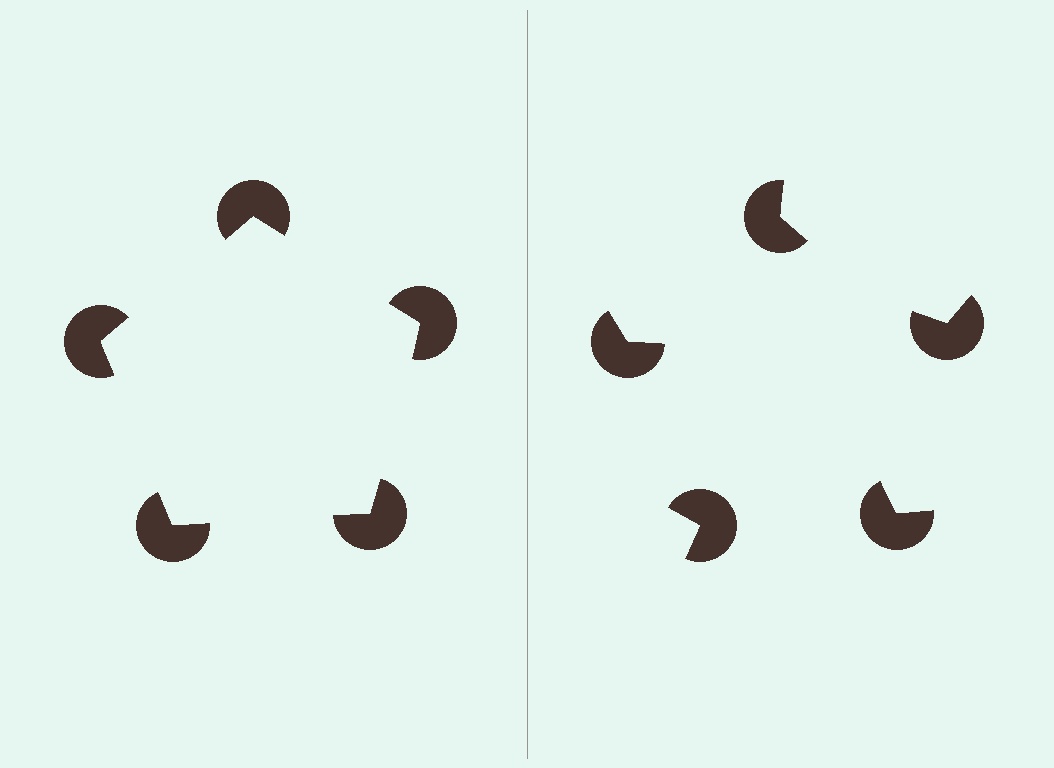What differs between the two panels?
The pac-man discs are positioned identically on both sides; only the wedge orientations differ. On the left they align to a pentagon; on the right they are misaligned.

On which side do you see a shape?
An illusory pentagon appears on the left side. On the right side the wedge cuts are rotated, so no coherent shape forms.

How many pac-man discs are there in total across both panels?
10 — 5 on each side.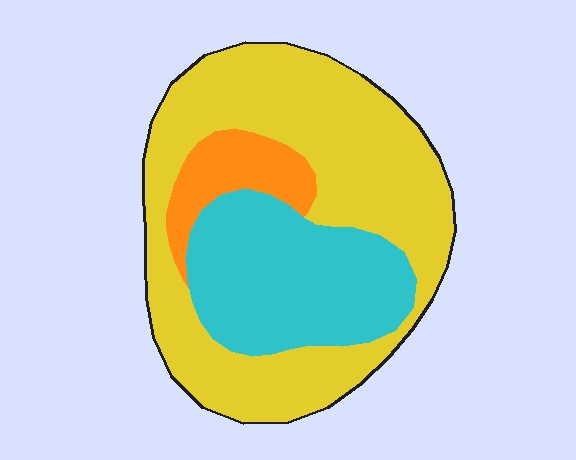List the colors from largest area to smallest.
From largest to smallest: yellow, cyan, orange.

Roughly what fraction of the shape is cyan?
Cyan takes up between a sixth and a third of the shape.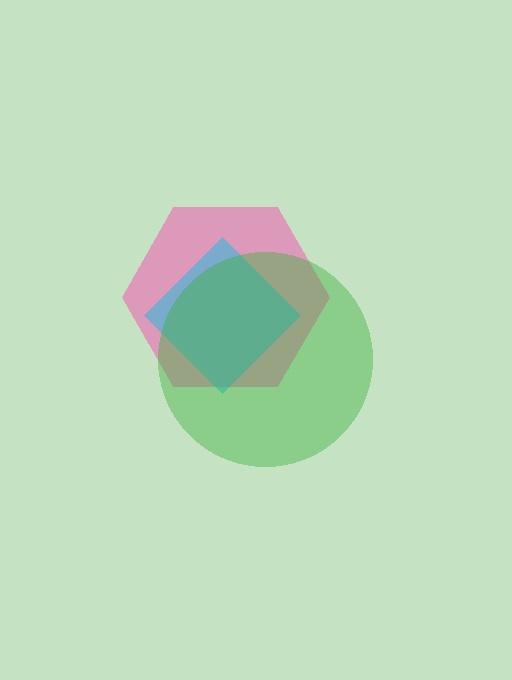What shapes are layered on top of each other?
The layered shapes are: a pink hexagon, a cyan diamond, a green circle.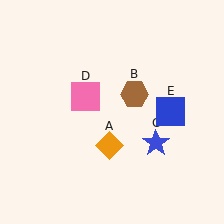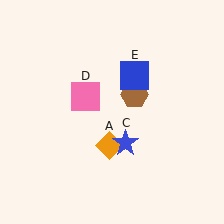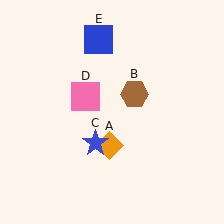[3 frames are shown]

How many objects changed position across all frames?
2 objects changed position: blue star (object C), blue square (object E).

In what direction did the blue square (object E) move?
The blue square (object E) moved up and to the left.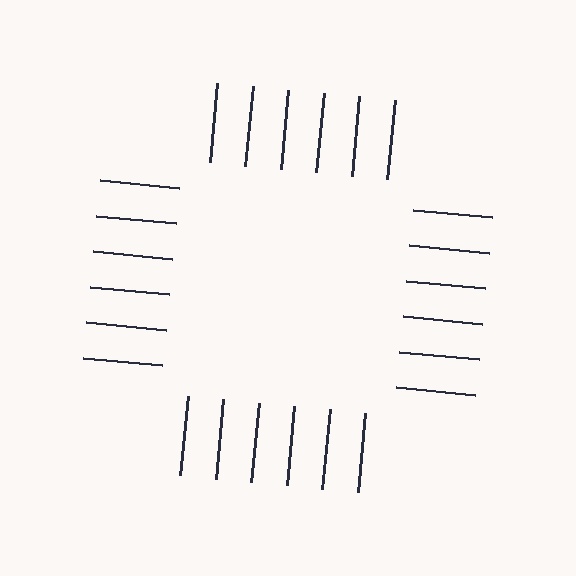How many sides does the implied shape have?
4 sides — the line-ends trace a square.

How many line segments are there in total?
24 — 6 along each of the 4 edges.